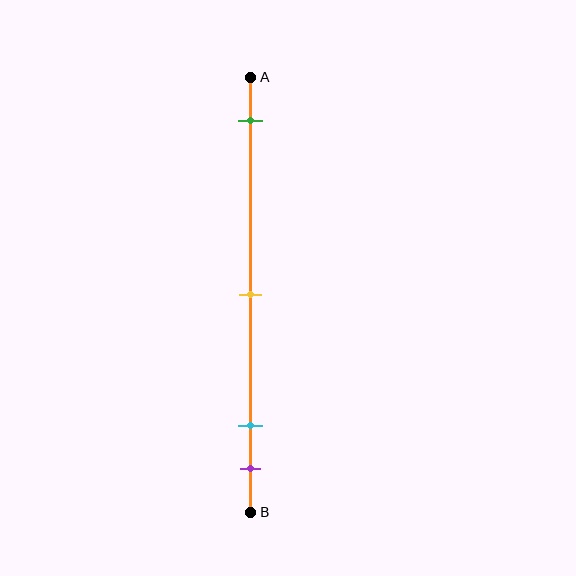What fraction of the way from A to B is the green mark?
The green mark is approximately 10% (0.1) of the way from A to B.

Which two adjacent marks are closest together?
The cyan and purple marks are the closest adjacent pair.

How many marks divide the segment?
There are 4 marks dividing the segment.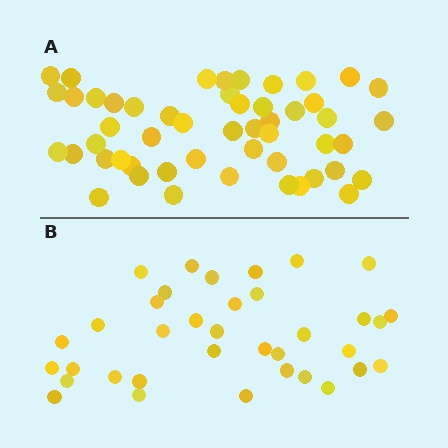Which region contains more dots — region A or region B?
Region A (the top region) has more dots.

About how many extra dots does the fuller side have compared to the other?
Region A has approximately 15 more dots than region B.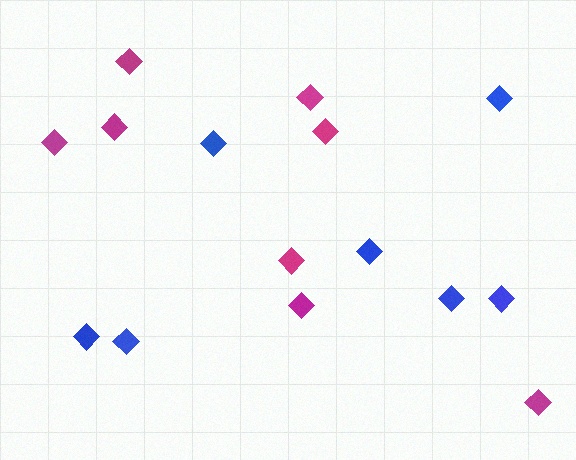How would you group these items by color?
There are 2 groups: one group of blue diamonds (7) and one group of magenta diamonds (8).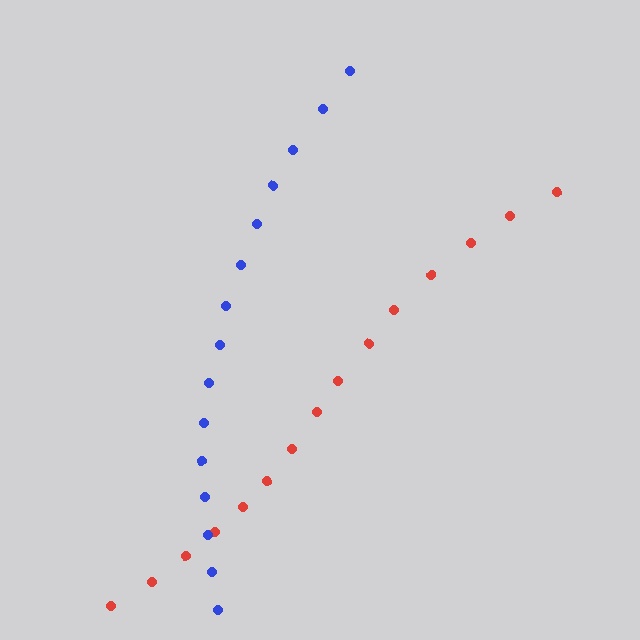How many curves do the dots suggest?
There are 2 distinct paths.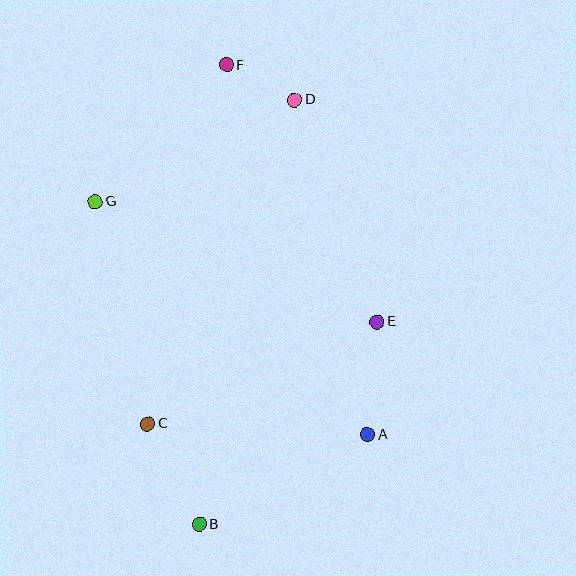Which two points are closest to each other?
Points D and F are closest to each other.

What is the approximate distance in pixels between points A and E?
The distance between A and E is approximately 113 pixels.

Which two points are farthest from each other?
Points B and F are farthest from each other.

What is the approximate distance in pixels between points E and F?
The distance between E and F is approximately 298 pixels.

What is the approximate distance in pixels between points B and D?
The distance between B and D is approximately 435 pixels.